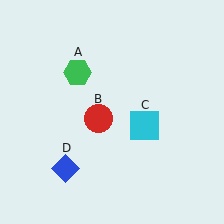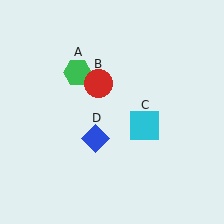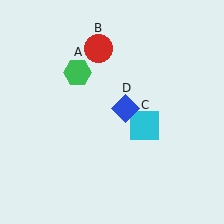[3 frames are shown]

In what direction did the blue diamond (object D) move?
The blue diamond (object D) moved up and to the right.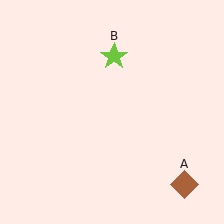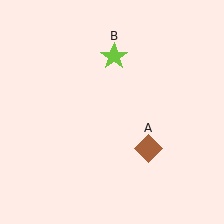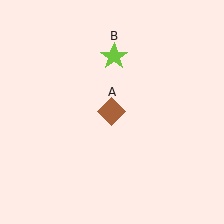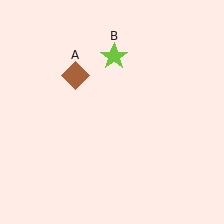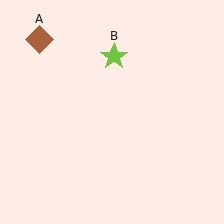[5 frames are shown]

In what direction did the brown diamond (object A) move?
The brown diamond (object A) moved up and to the left.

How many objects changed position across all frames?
1 object changed position: brown diamond (object A).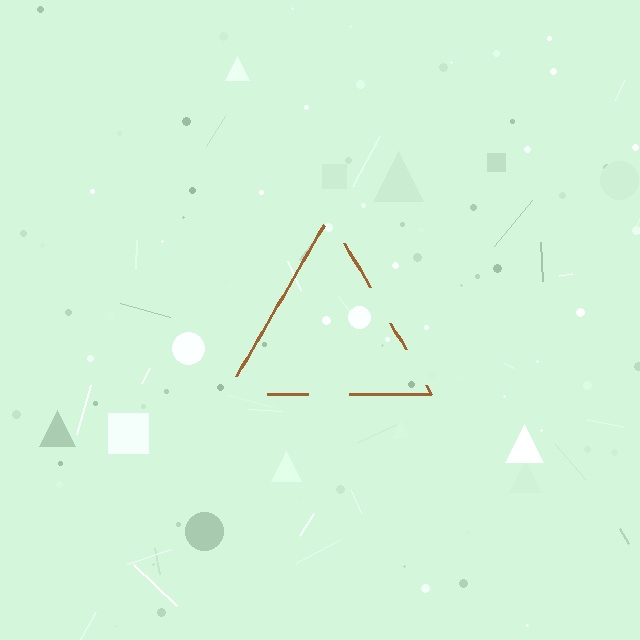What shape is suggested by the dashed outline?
The dashed outline suggests a triangle.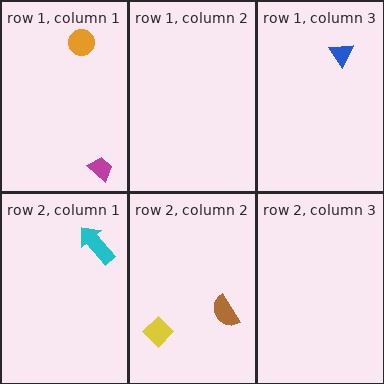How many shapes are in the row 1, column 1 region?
2.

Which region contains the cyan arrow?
The row 2, column 1 region.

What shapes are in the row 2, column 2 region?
The yellow diamond, the brown semicircle.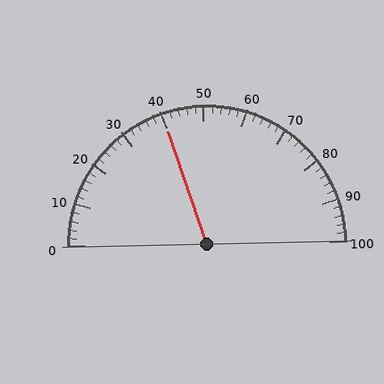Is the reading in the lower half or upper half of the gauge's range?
The reading is in the lower half of the range (0 to 100).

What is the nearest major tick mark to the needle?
The nearest major tick mark is 40.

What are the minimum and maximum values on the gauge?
The gauge ranges from 0 to 100.